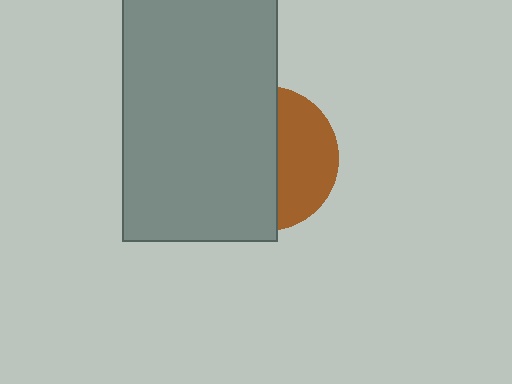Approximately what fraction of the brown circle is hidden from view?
Roughly 60% of the brown circle is hidden behind the gray rectangle.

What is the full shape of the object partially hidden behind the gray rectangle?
The partially hidden object is a brown circle.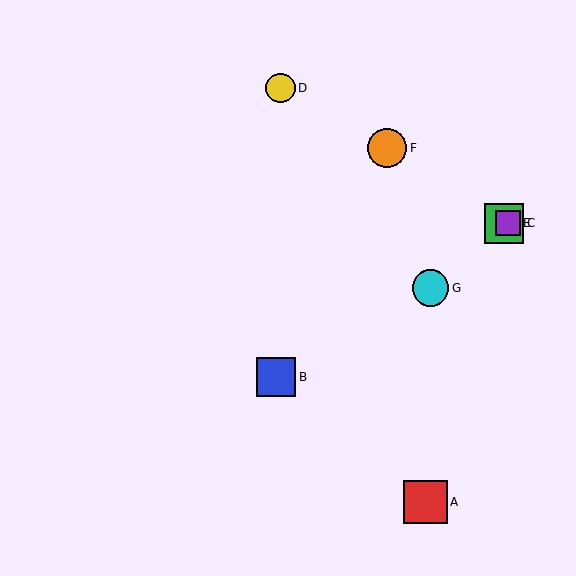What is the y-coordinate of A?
Object A is at y≈502.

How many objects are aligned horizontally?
2 objects (C, E) are aligned horizontally.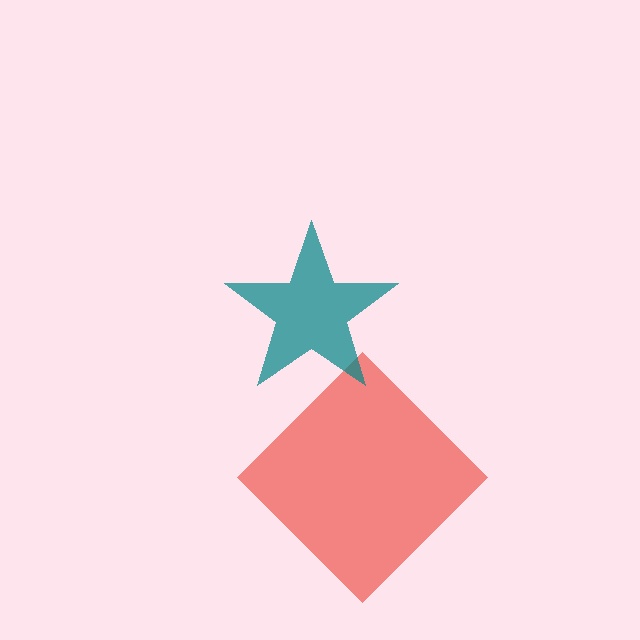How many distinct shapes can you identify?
There are 2 distinct shapes: a red diamond, a teal star.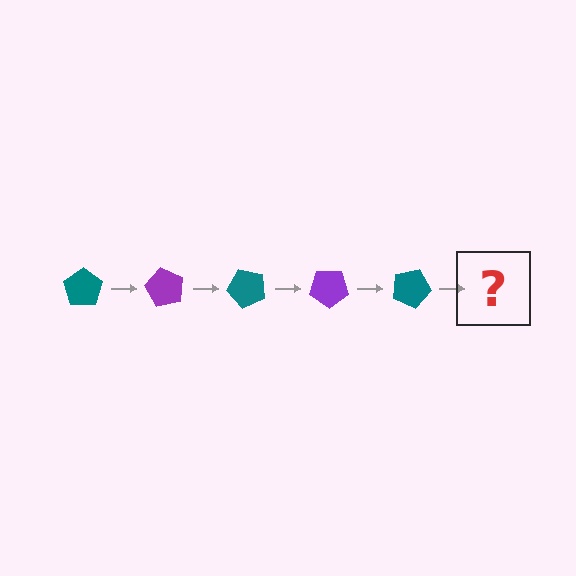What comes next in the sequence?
The next element should be a purple pentagon, rotated 300 degrees from the start.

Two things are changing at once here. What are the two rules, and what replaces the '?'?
The two rules are that it rotates 60 degrees each step and the color cycles through teal and purple. The '?' should be a purple pentagon, rotated 300 degrees from the start.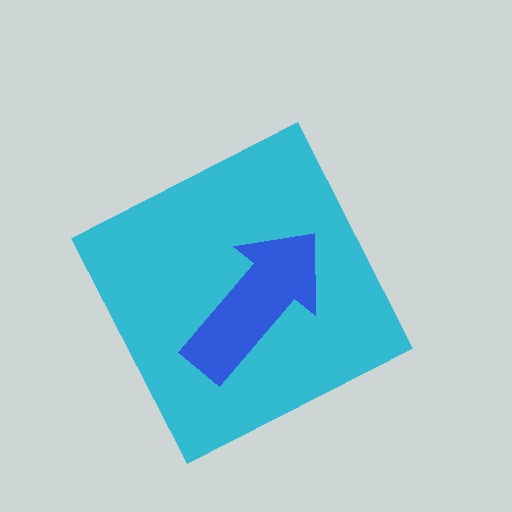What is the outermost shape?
The cyan diamond.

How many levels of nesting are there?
2.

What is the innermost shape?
The blue arrow.